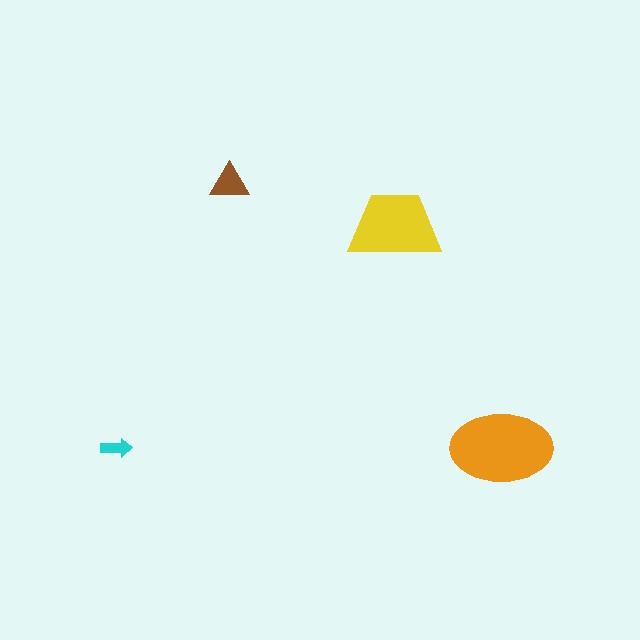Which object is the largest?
The orange ellipse.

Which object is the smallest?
The cyan arrow.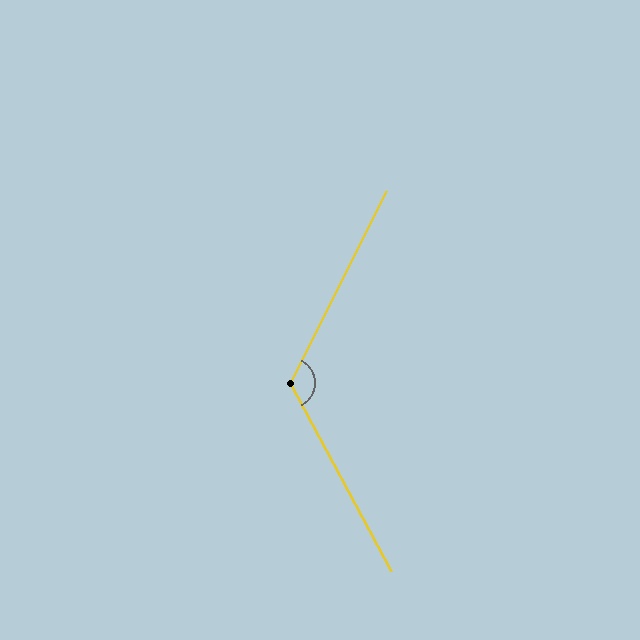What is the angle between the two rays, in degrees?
Approximately 125 degrees.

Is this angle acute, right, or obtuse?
It is obtuse.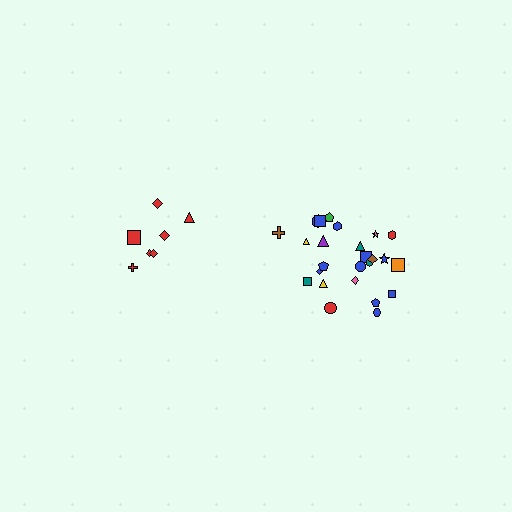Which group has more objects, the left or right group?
The right group.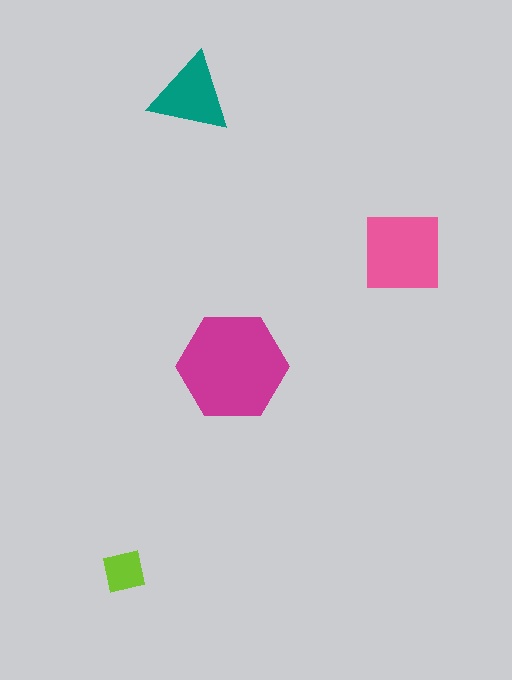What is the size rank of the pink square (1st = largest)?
2nd.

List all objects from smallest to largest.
The lime square, the teal triangle, the pink square, the magenta hexagon.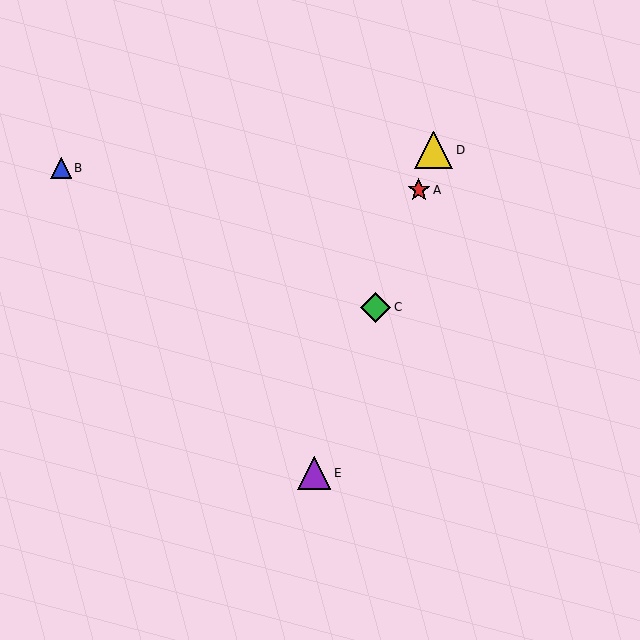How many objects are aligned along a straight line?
4 objects (A, C, D, E) are aligned along a straight line.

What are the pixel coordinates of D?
Object D is at (434, 150).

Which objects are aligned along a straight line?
Objects A, C, D, E are aligned along a straight line.